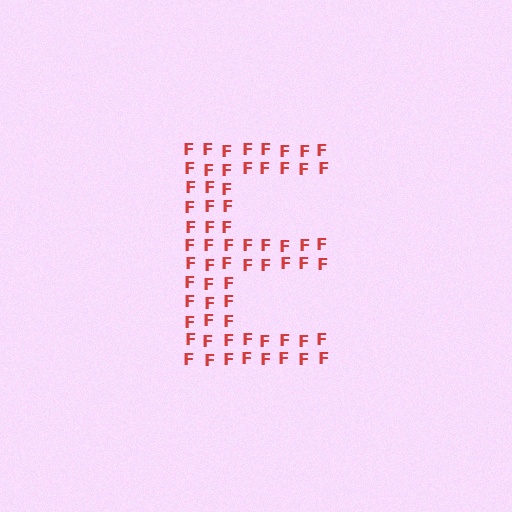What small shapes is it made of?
It is made of small letter F's.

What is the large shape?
The large shape is the letter E.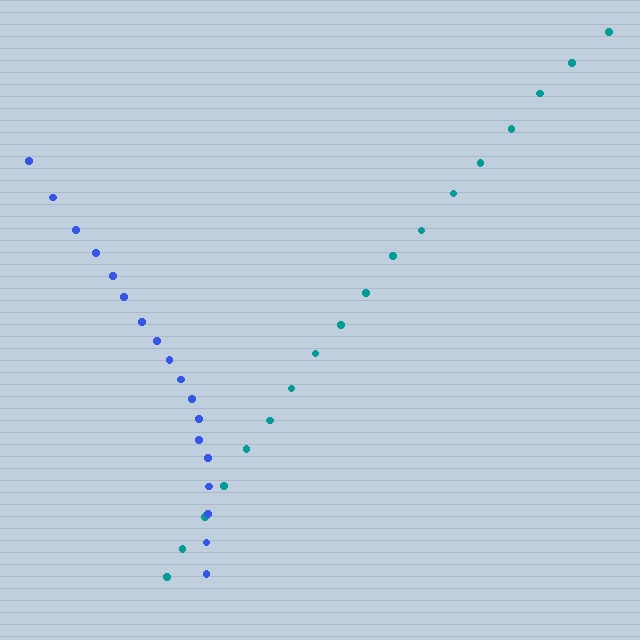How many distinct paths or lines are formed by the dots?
There are 2 distinct paths.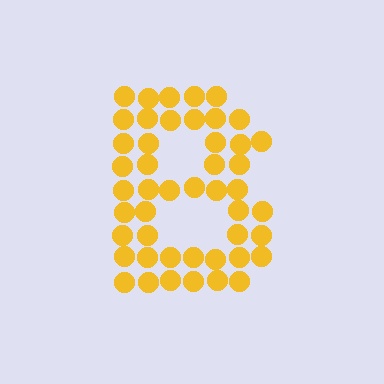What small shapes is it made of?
It is made of small circles.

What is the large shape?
The large shape is the letter B.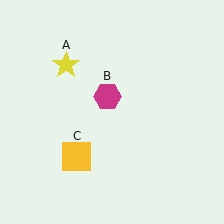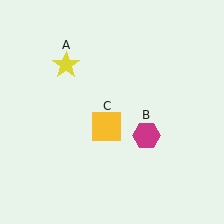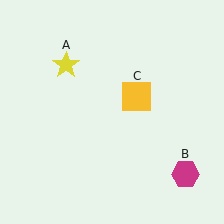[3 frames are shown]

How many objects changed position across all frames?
2 objects changed position: magenta hexagon (object B), yellow square (object C).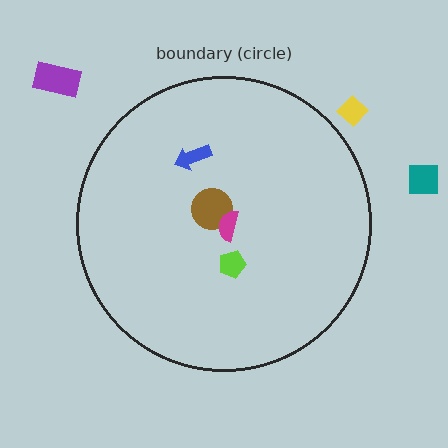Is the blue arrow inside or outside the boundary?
Inside.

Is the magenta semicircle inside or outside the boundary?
Inside.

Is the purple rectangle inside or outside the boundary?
Outside.